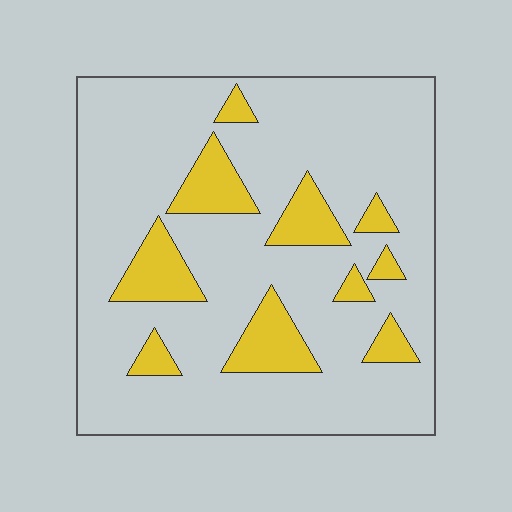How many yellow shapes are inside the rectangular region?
10.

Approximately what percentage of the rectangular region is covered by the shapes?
Approximately 20%.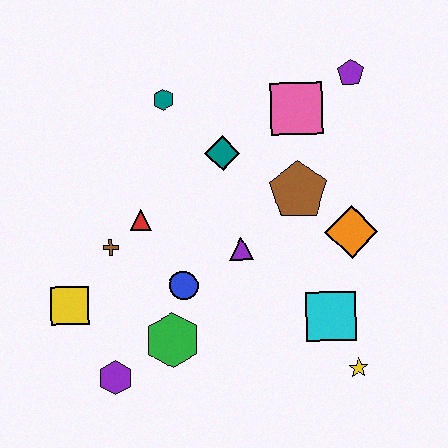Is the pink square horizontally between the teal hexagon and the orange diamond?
Yes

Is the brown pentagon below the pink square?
Yes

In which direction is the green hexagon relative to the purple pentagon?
The green hexagon is below the purple pentagon.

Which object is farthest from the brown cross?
The purple pentagon is farthest from the brown cross.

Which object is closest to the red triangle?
The brown cross is closest to the red triangle.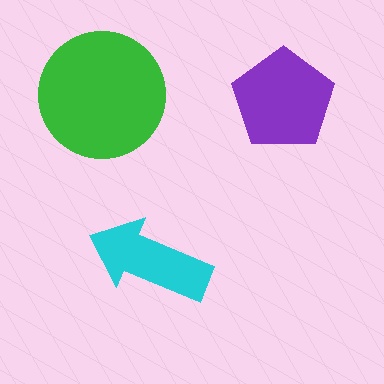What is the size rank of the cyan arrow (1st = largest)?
3rd.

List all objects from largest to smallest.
The green circle, the purple pentagon, the cyan arrow.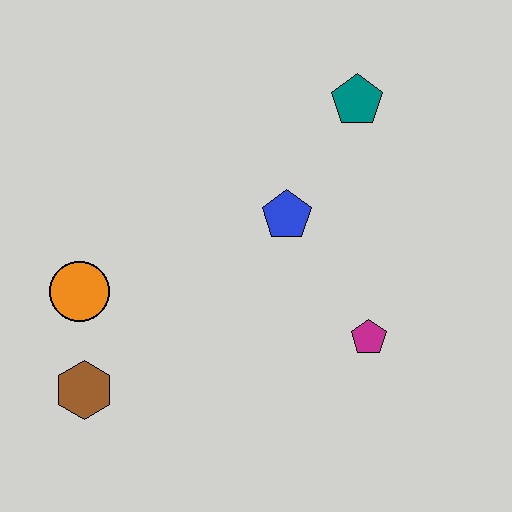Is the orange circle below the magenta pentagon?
No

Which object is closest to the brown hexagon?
The orange circle is closest to the brown hexagon.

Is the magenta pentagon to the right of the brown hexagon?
Yes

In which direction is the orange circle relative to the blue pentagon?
The orange circle is to the left of the blue pentagon.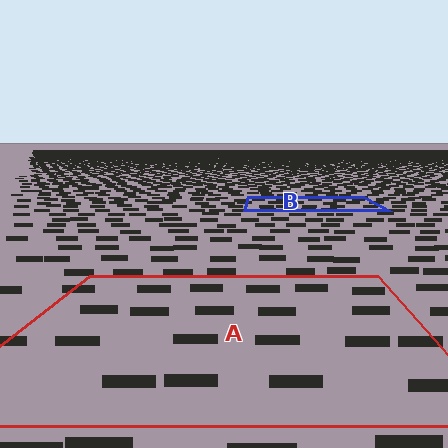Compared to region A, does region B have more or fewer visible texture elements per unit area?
Region B has more texture elements per unit area — they are packed more densely because it is farther away.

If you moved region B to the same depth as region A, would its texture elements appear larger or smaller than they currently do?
They would appear larger. At a closer depth, the same texture elements are projected at a bigger on-screen size.